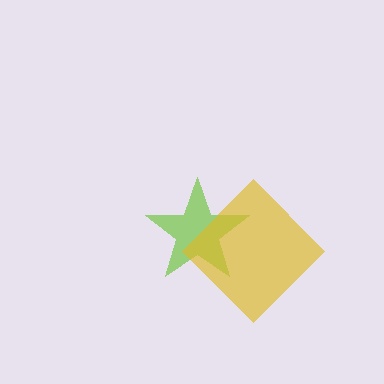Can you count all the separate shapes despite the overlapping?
Yes, there are 2 separate shapes.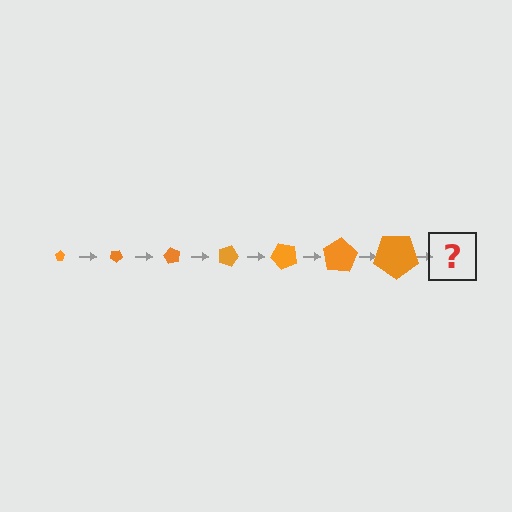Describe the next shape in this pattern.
It should be a pentagon, larger than the previous one and rotated 210 degrees from the start.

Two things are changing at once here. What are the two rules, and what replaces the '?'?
The two rules are that the pentagon grows larger each step and it rotates 30 degrees each step. The '?' should be a pentagon, larger than the previous one and rotated 210 degrees from the start.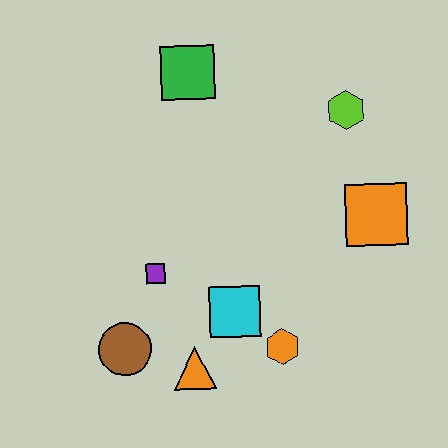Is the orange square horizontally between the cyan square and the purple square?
No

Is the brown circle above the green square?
No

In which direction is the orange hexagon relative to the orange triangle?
The orange hexagon is to the right of the orange triangle.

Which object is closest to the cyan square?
The orange hexagon is closest to the cyan square.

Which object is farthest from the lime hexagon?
The brown circle is farthest from the lime hexagon.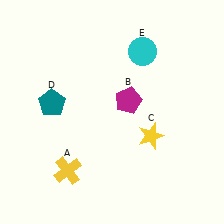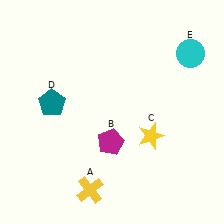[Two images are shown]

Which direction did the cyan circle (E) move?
The cyan circle (E) moved right.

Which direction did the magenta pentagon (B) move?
The magenta pentagon (B) moved down.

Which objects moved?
The objects that moved are: the yellow cross (A), the magenta pentagon (B), the cyan circle (E).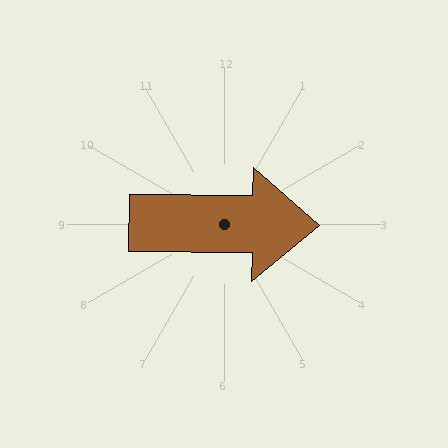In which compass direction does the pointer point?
East.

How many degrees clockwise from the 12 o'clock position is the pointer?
Approximately 91 degrees.